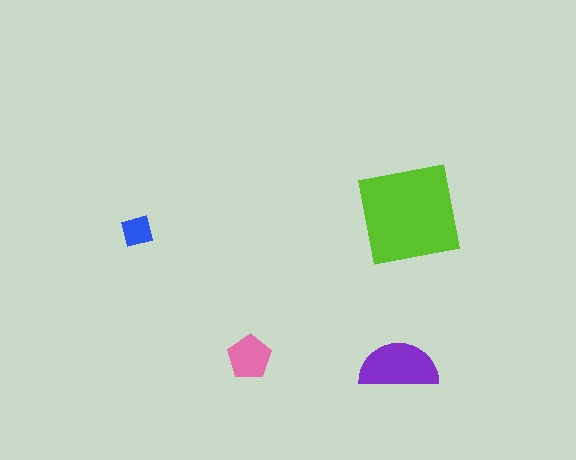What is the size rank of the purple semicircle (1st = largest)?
2nd.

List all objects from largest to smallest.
The lime square, the purple semicircle, the pink pentagon, the blue square.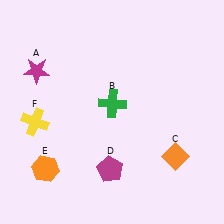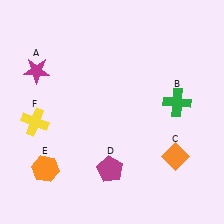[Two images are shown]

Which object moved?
The green cross (B) moved right.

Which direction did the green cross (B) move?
The green cross (B) moved right.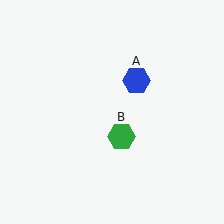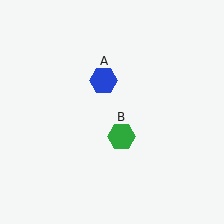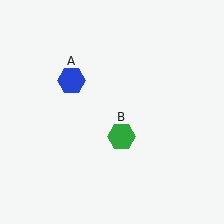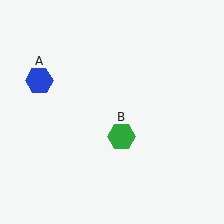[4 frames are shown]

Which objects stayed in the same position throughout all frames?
Green hexagon (object B) remained stationary.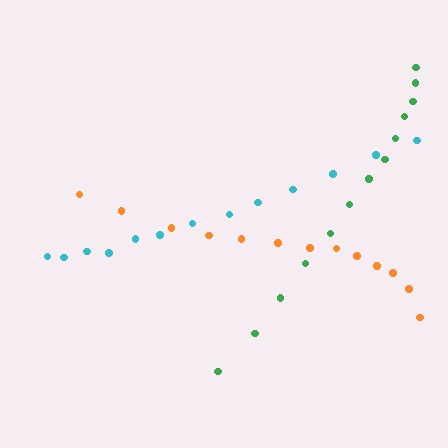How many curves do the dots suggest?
There are 3 distinct paths.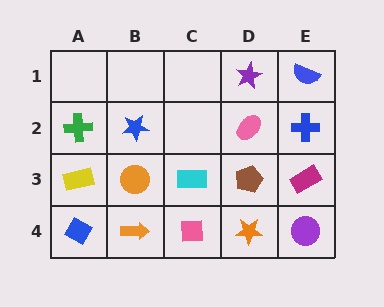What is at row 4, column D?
An orange star.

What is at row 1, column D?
A purple star.